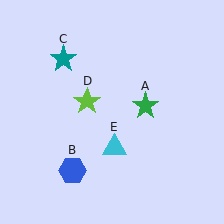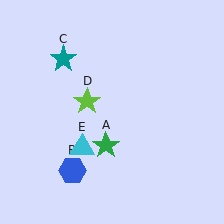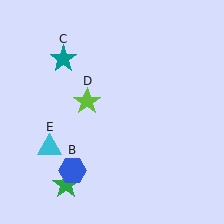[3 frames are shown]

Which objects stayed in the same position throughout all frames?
Blue hexagon (object B) and teal star (object C) and lime star (object D) remained stationary.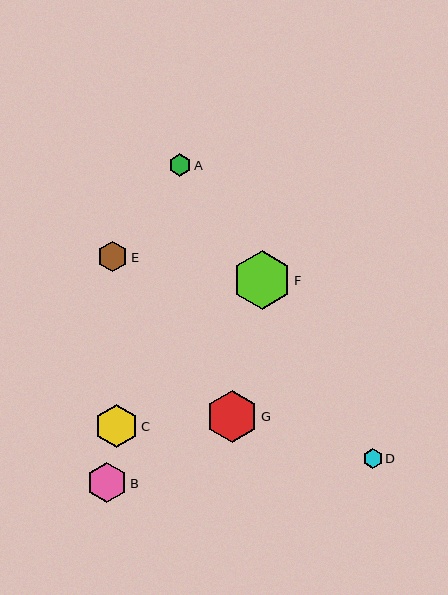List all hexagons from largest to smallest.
From largest to smallest: F, G, C, B, E, A, D.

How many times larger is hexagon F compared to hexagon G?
Hexagon F is approximately 1.1 times the size of hexagon G.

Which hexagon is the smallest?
Hexagon D is the smallest with a size of approximately 19 pixels.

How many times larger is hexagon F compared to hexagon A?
Hexagon F is approximately 2.6 times the size of hexagon A.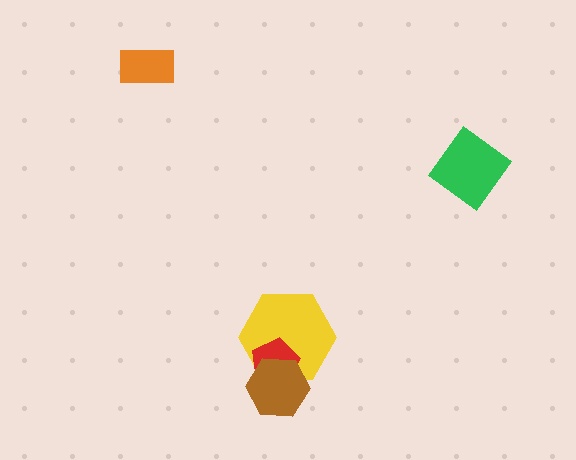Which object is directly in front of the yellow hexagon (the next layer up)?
The red pentagon is directly in front of the yellow hexagon.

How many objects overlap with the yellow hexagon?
2 objects overlap with the yellow hexagon.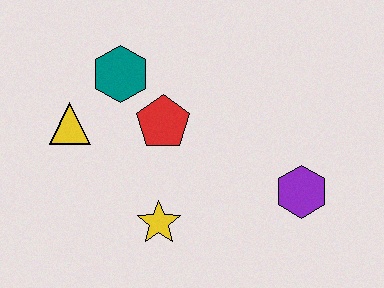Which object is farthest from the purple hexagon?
The yellow triangle is farthest from the purple hexagon.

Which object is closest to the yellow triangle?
The teal hexagon is closest to the yellow triangle.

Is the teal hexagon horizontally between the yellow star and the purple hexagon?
No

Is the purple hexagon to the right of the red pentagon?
Yes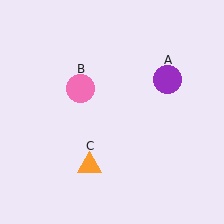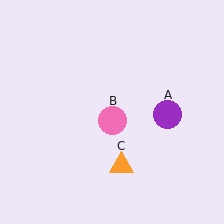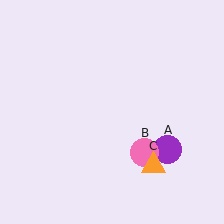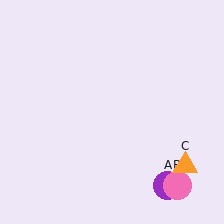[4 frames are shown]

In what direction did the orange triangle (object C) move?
The orange triangle (object C) moved right.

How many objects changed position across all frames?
3 objects changed position: purple circle (object A), pink circle (object B), orange triangle (object C).